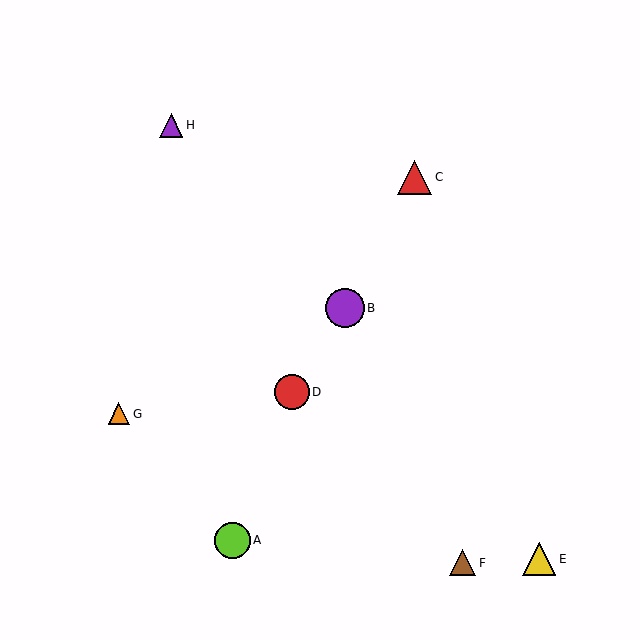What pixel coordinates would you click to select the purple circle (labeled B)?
Click at (345, 308) to select the purple circle B.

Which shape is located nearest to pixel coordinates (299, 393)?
The red circle (labeled D) at (292, 392) is nearest to that location.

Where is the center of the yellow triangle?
The center of the yellow triangle is at (539, 559).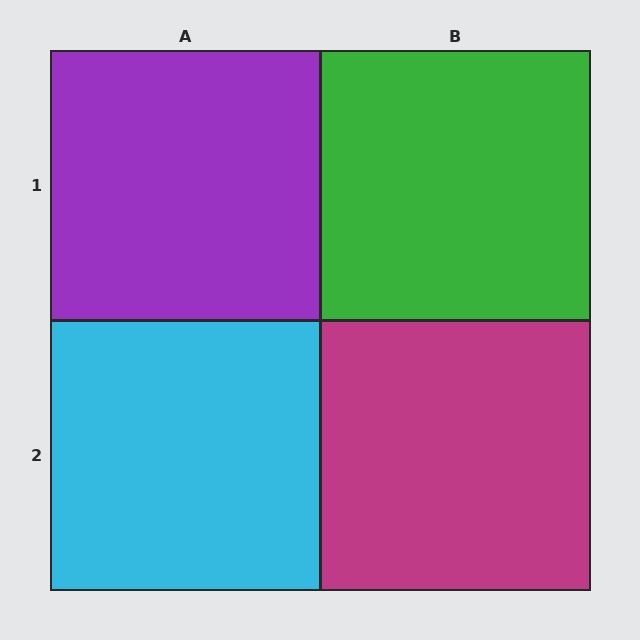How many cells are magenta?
1 cell is magenta.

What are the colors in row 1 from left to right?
Purple, green.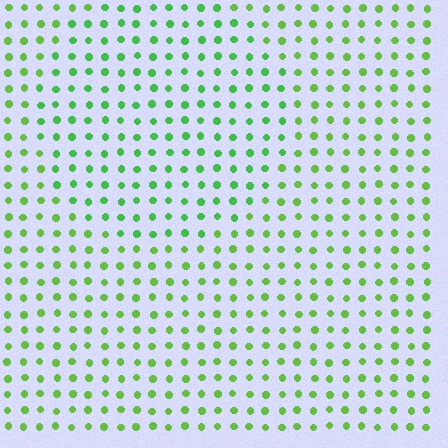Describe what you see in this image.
The image is filled with small lime elements in a uniform arrangement. A circle-shaped region is visible where the elements are tinted to a slightly different hue, forming a subtle color boundary.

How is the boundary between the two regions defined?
The boundary is defined purely by a slight shift in hue (about 21 degrees). Spacing, size, and orientation are identical on both sides.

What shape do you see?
I see a circle.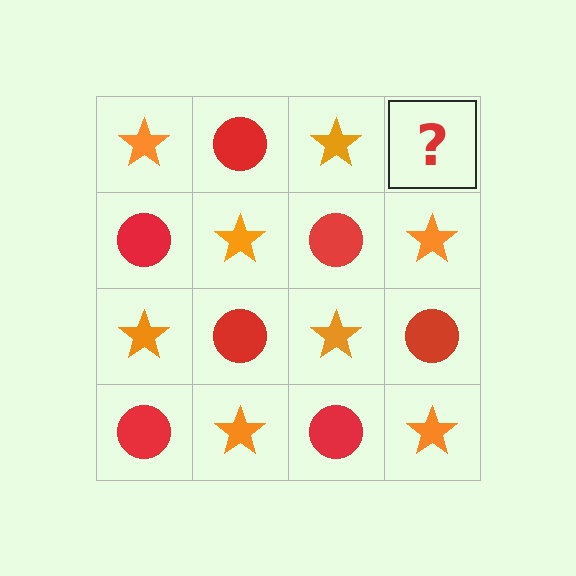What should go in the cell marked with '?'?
The missing cell should contain a red circle.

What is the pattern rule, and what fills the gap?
The rule is that it alternates orange star and red circle in a checkerboard pattern. The gap should be filled with a red circle.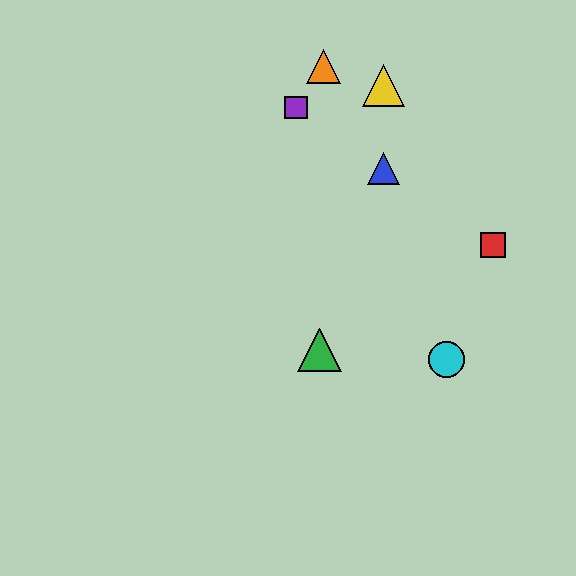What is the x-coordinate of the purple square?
The purple square is at x≈296.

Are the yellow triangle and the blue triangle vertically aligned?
Yes, both are at x≈383.